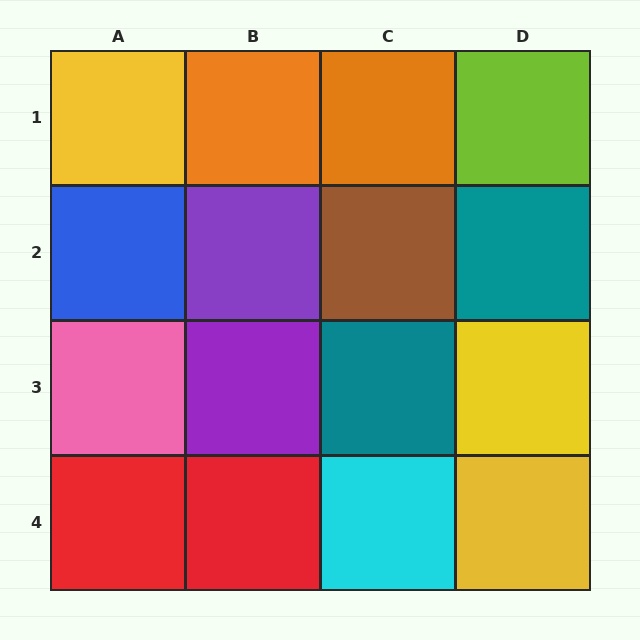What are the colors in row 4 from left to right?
Red, red, cyan, yellow.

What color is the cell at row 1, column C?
Orange.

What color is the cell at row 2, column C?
Brown.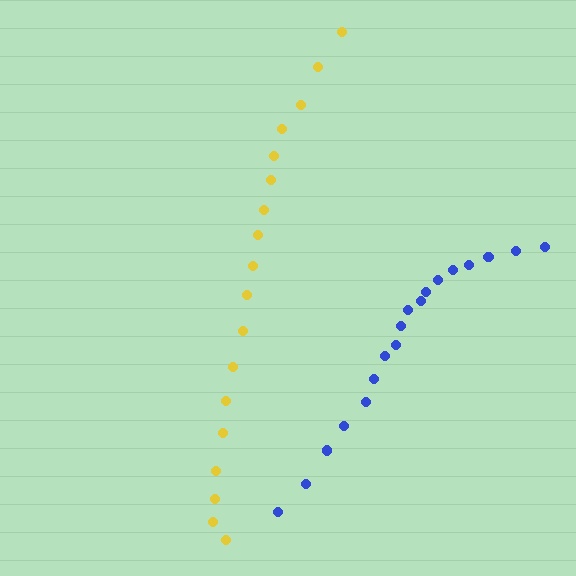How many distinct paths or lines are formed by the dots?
There are 2 distinct paths.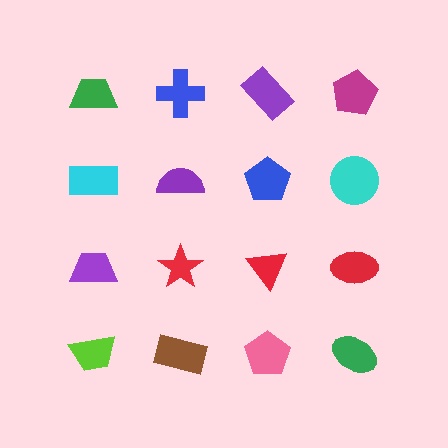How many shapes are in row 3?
4 shapes.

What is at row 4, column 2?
A brown rectangle.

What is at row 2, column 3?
A blue pentagon.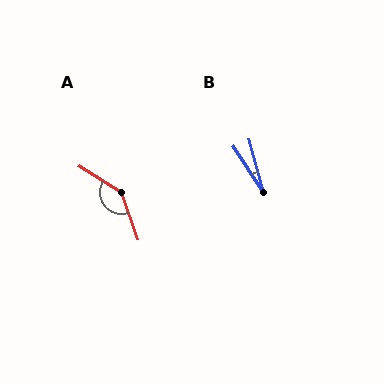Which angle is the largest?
A, at approximately 141 degrees.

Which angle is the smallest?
B, at approximately 18 degrees.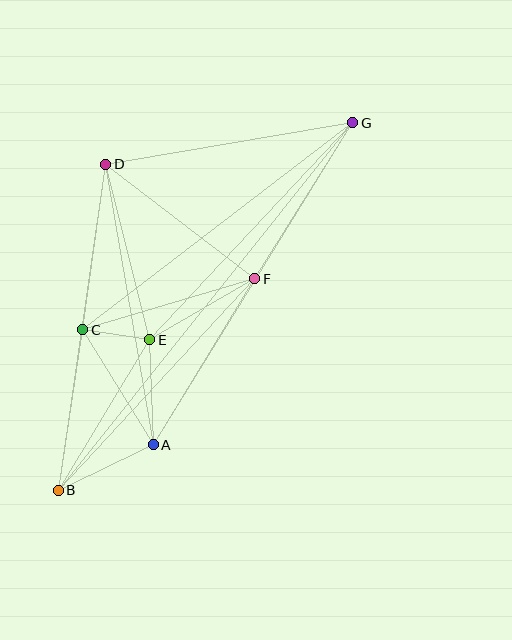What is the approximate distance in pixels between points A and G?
The distance between A and G is approximately 379 pixels.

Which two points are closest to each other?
Points C and E are closest to each other.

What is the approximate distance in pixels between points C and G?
The distance between C and G is approximately 340 pixels.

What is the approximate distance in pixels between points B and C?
The distance between B and C is approximately 162 pixels.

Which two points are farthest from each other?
Points B and G are farthest from each other.